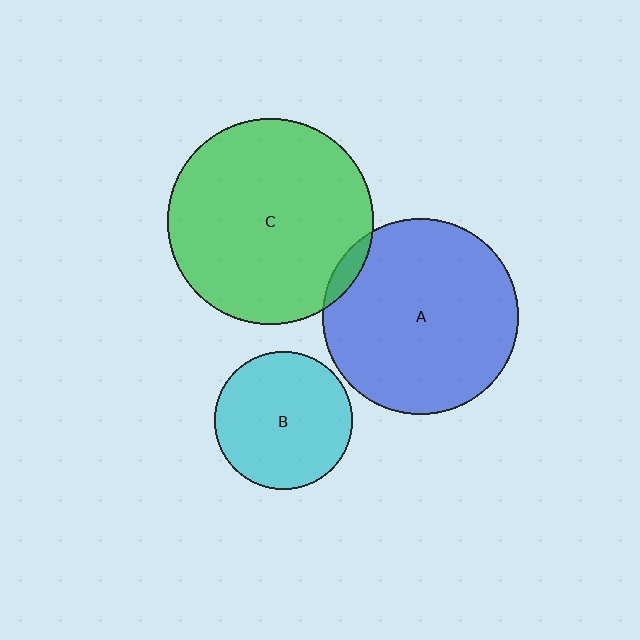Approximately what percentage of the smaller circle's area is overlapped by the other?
Approximately 5%.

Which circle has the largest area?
Circle C (green).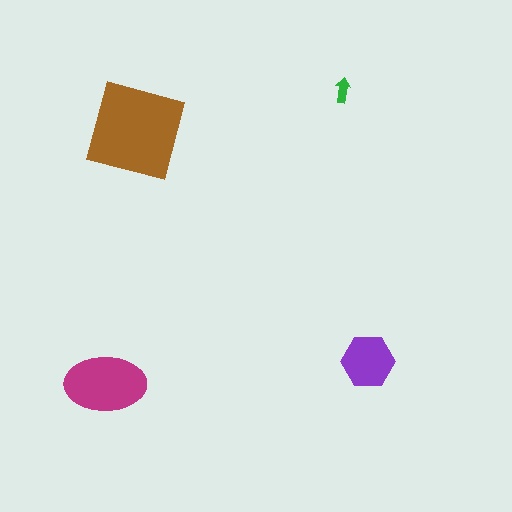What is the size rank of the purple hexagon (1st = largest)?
3rd.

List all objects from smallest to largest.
The green arrow, the purple hexagon, the magenta ellipse, the brown square.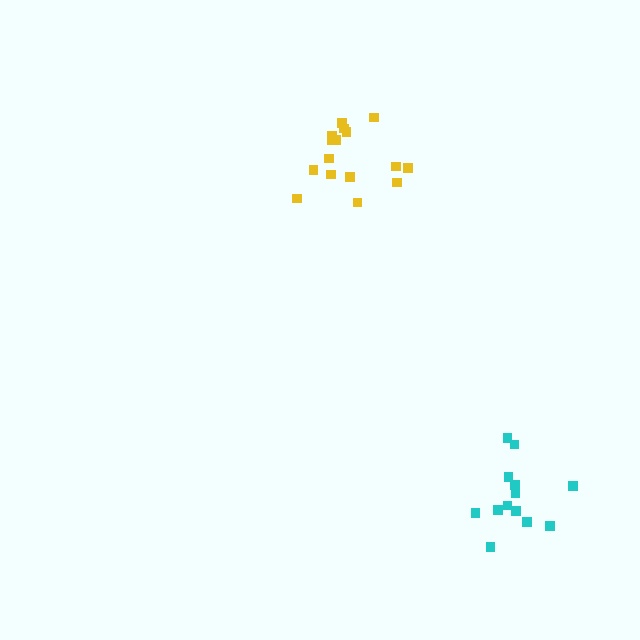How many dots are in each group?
Group 1: 16 dots, Group 2: 13 dots (29 total).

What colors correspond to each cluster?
The clusters are colored: yellow, cyan.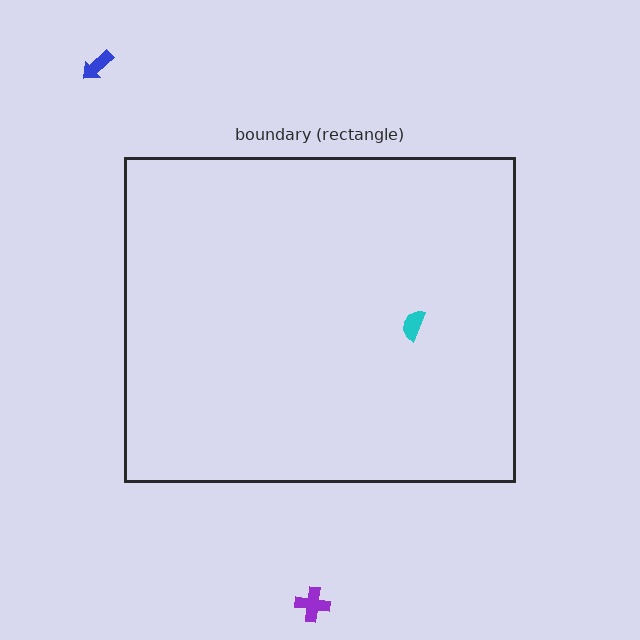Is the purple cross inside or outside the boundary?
Outside.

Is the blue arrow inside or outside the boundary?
Outside.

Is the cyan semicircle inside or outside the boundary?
Inside.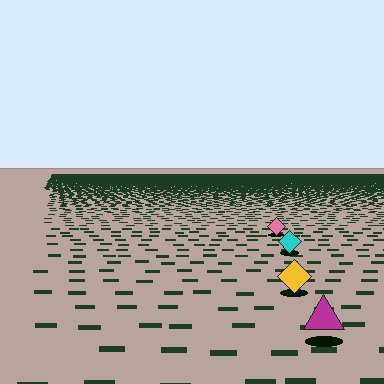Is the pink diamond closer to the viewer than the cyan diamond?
No. The cyan diamond is closer — you can tell from the texture gradient: the ground texture is coarser near it.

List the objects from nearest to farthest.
From nearest to farthest: the magenta triangle, the yellow diamond, the cyan diamond, the pink diamond.